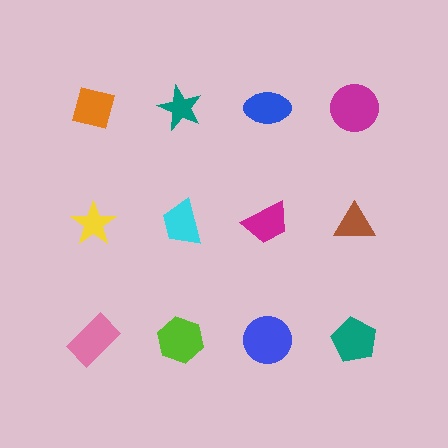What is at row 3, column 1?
A pink rectangle.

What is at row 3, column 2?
A lime hexagon.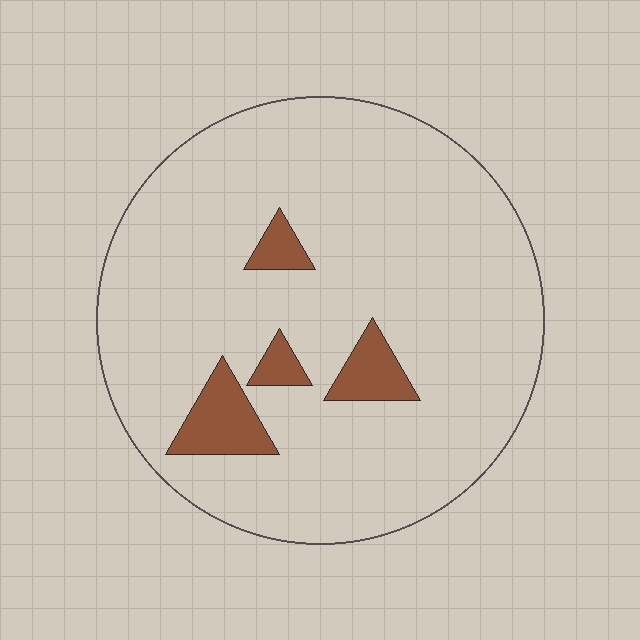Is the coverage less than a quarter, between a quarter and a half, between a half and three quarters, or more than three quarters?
Less than a quarter.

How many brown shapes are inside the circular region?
4.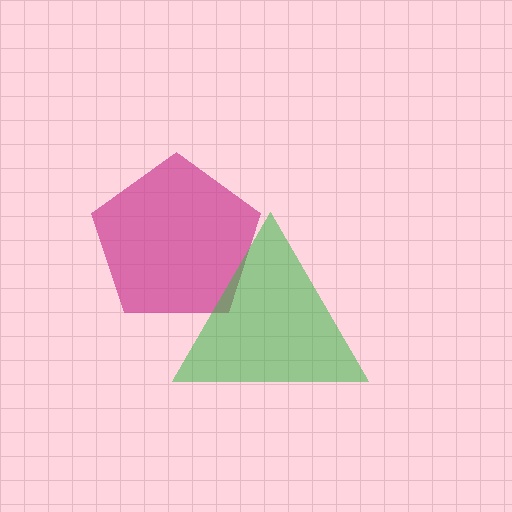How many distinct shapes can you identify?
There are 2 distinct shapes: a magenta pentagon, a green triangle.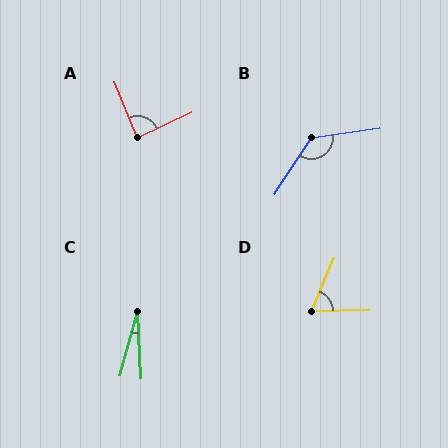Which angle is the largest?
B, at approximately 131 degrees.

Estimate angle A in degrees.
Approximately 87 degrees.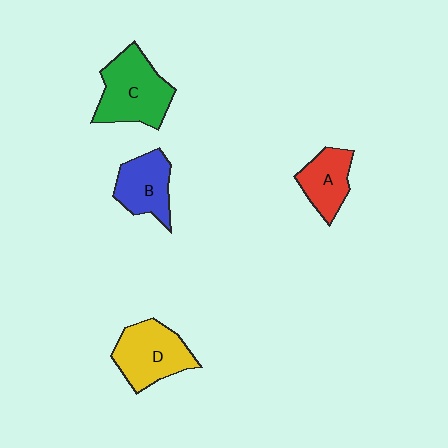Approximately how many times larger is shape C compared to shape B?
Approximately 1.4 times.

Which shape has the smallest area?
Shape A (red).